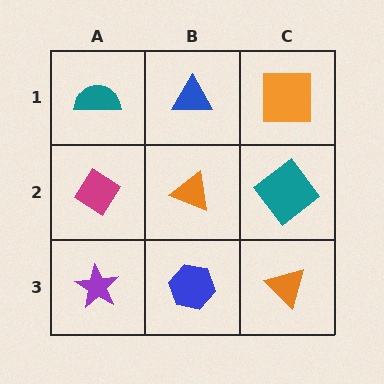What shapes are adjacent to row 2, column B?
A blue triangle (row 1, column B), a blue hexagon (row 3, column B), a magenta diamond (row 2, column A), a teal diamond (row 2, column C).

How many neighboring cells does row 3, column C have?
2.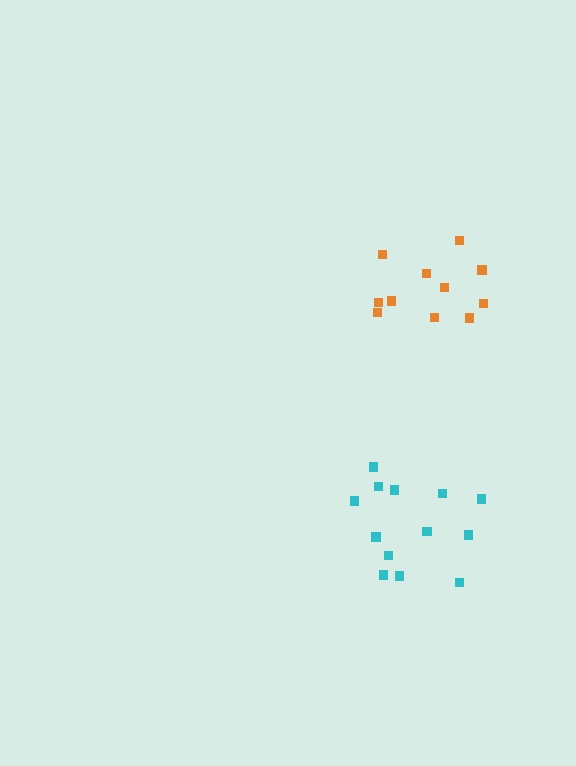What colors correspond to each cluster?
The clusters are colored: orange, cyan.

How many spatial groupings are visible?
There are 2 spatial groupings.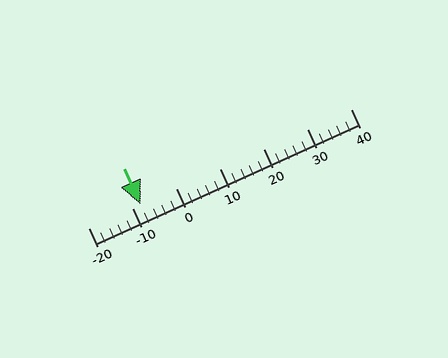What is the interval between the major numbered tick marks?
The major tick marks are spaced 10 units apart.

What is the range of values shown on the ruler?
The ruler shows values from -20 to 40.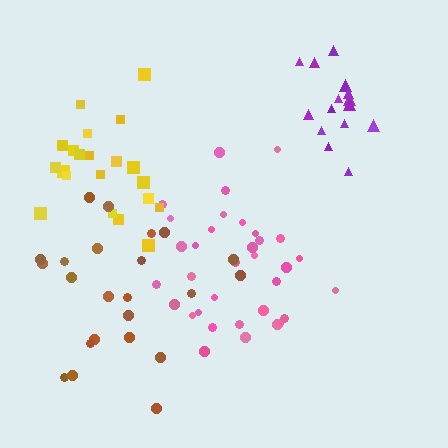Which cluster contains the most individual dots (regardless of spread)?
Pink (34).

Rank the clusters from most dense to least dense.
purple, pink, yellow, brown.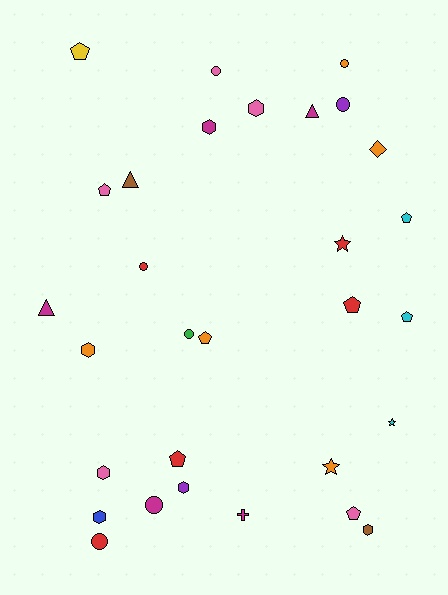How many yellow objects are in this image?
There is 1 yellow object.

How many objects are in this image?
There are 30 objects.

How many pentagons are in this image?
There are 8 pentagons.